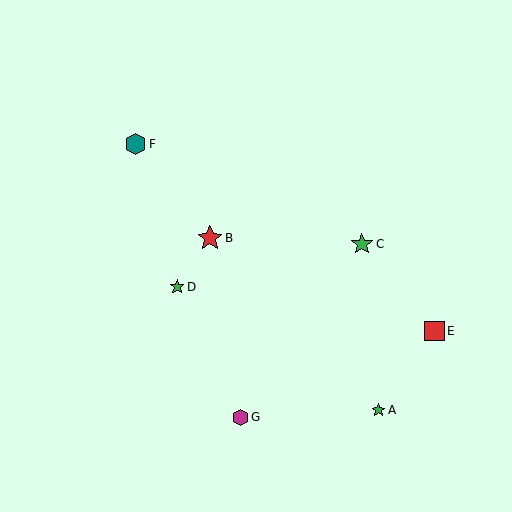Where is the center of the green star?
The center of the green star is at (378, 410).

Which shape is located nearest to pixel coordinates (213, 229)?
The red star (labeled B) at (210, 238) is nearest to that location.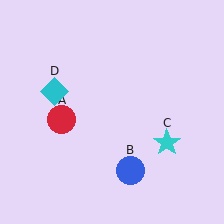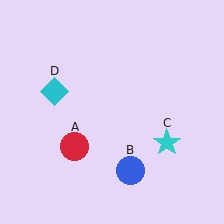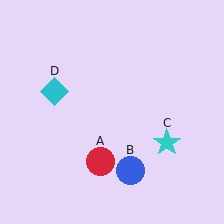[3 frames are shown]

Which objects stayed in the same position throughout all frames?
Blue circle (object B) and cyan star (object C) and cyan diamond (object D) remained stationary.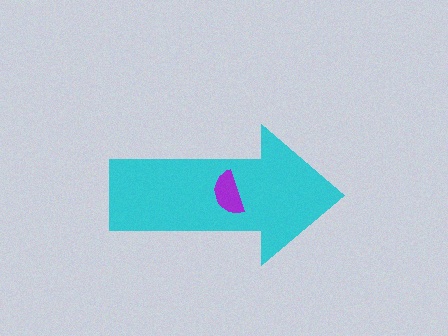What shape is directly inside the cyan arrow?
The purple semicircle.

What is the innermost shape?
The purple semicircle.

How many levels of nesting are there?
2.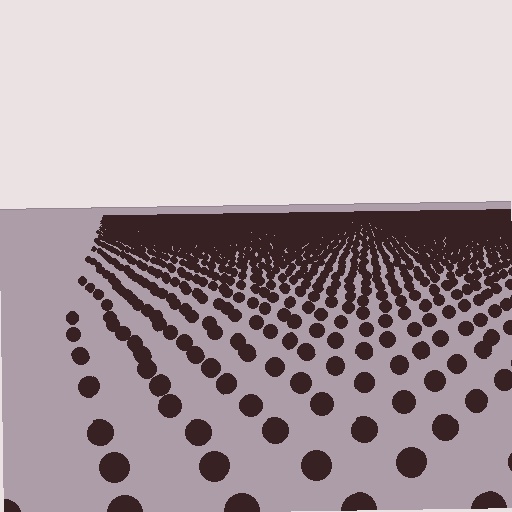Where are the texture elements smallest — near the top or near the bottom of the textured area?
Near the top.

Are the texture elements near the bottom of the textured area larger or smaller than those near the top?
Larger. Near the bottom, elements are closer to the viewer and appear at a bigger on-screen size.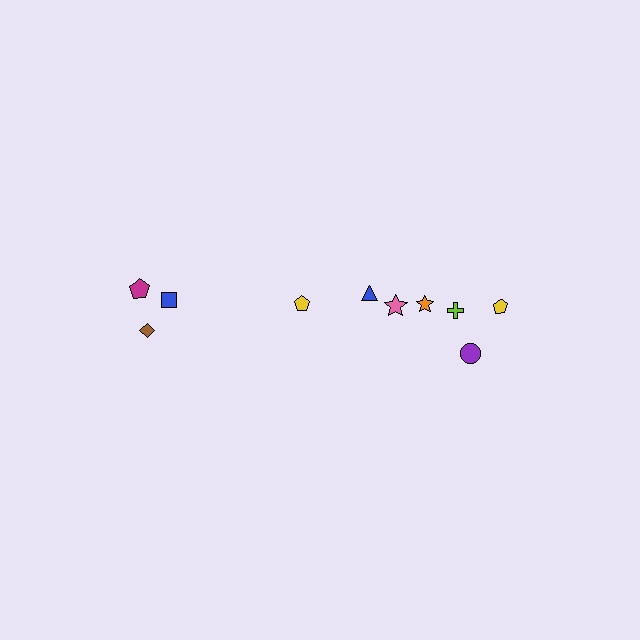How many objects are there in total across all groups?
There are 10 objects.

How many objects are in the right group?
There are 6 objects.